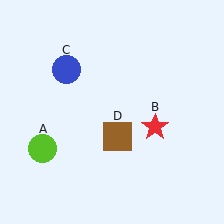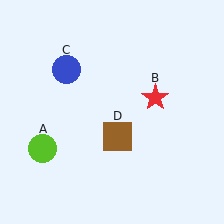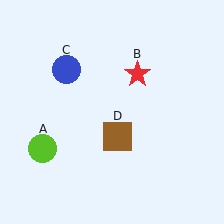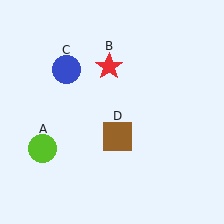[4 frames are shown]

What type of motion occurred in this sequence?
The red star (object B) rotated counterclockwise around the center of the scene.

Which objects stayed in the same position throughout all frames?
Lime circle (object A) and blue circle (object C) and brown square (object D) remained stationary.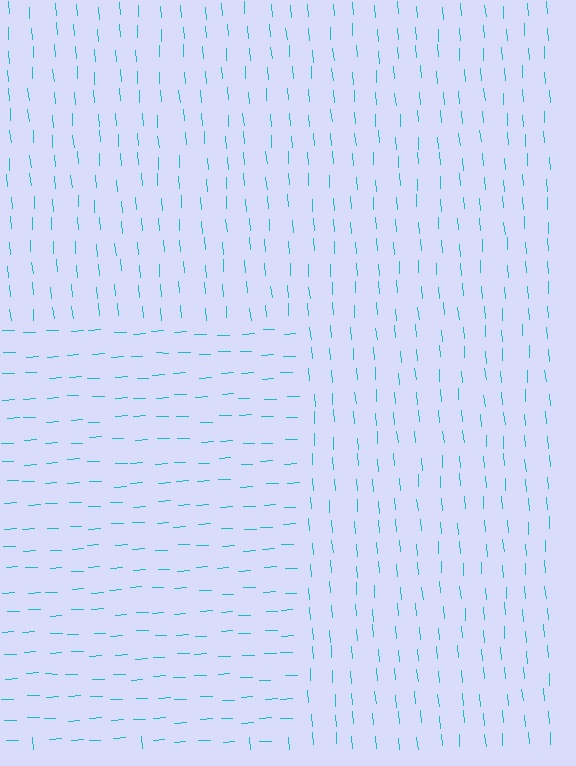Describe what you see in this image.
The image is filled with small cyan line segments. A rectangle region in the image has lines oriented differently from the surrounding lines, creating a visible texture boundary.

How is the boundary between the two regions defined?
The boundary is defined purely by a change in line orientation (approximately 88 degrees difference). All lines are the same color and thickness.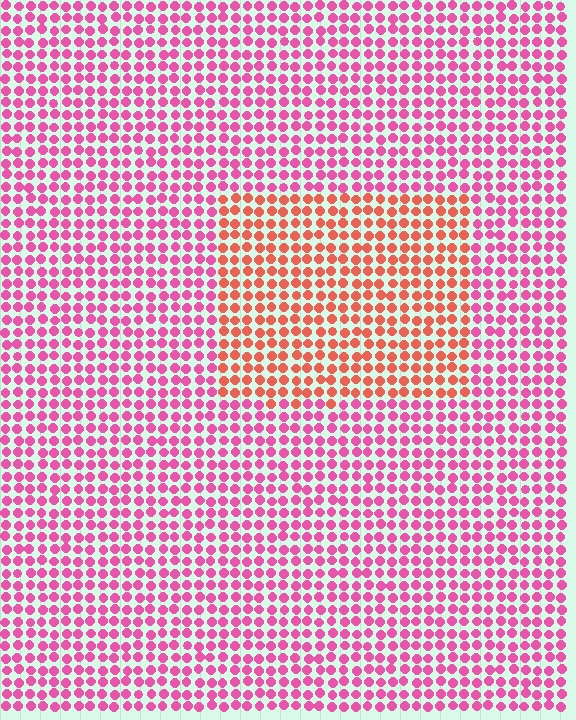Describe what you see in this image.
The image is filled with small pink elements in a uniform arrangement. A rectangle-shaped region is visible where the elements are tinted to a slightly different hue, forming a subtle color boundary.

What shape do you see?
I see a rectangle.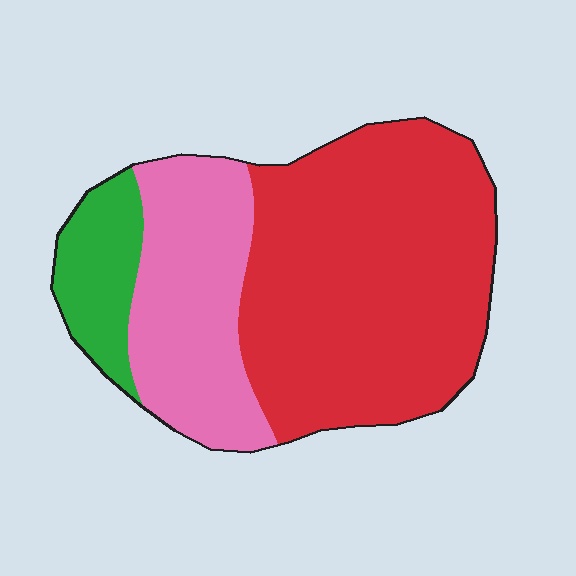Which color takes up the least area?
Green, at roughly 10%.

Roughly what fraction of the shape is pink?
Pink takes up about one quarter (1/4) of the shape.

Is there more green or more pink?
Pink.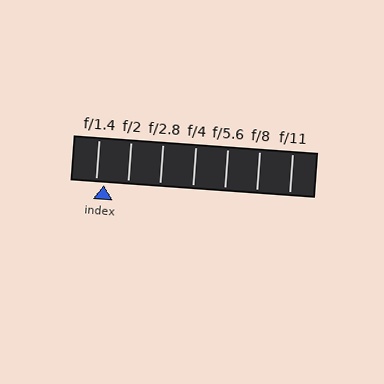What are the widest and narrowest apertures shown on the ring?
The widest aperture shown is f/1.4 and the narrowest is f/11.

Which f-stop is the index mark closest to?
The index mark is closest to f/1.4.